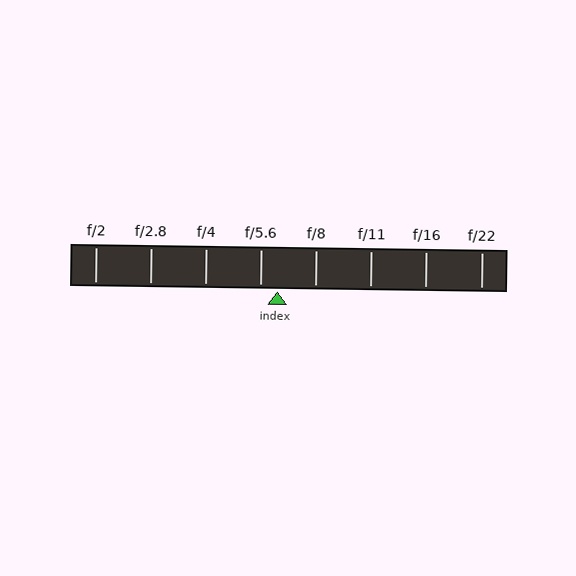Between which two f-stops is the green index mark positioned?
The index mark is between f/5.6 and f/8.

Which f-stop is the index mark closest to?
The index mark is closest to f/5.6.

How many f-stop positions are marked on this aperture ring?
There are 8 f-stop positions marked.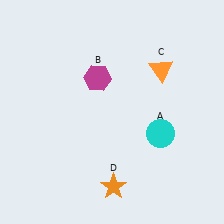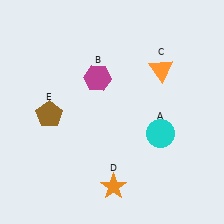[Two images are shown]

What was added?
A brown pentagon (E) was added in Image 2.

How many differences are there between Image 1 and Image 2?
There is 1 difference between the two images.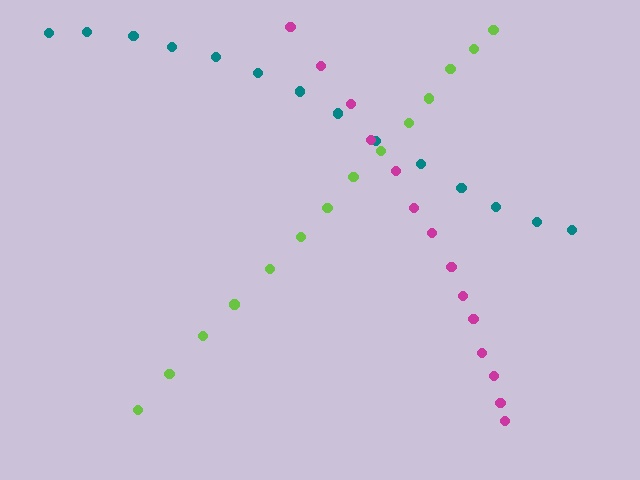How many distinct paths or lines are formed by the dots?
There are 3 distinct paths.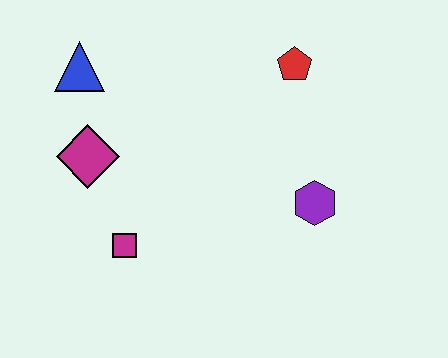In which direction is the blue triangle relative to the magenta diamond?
The blue triangle is above the magenta diamond.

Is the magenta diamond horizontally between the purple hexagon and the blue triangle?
Yes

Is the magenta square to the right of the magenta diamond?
Yes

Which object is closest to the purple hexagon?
The red pentagon is closest to the purple hexagon.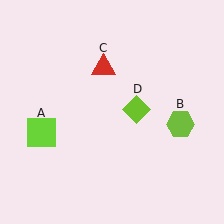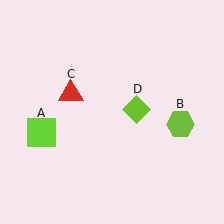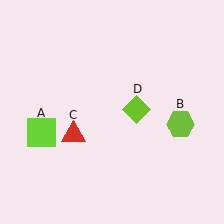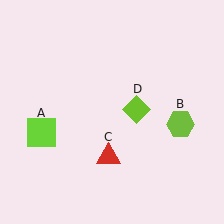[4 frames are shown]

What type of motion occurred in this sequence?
The red triangle (object C) rotated counterclockwise around the center of the scene.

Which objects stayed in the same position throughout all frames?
Lime square (object A) and lime hexagon (object B) and lime diamond (object D) remained stationary.